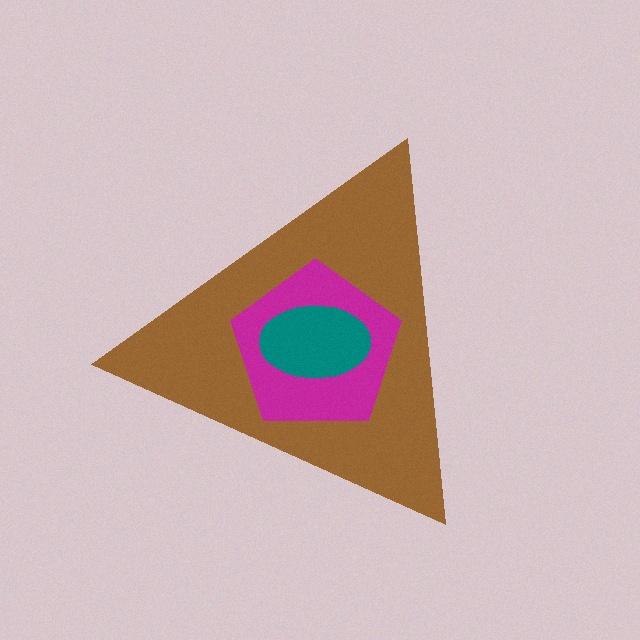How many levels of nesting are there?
3.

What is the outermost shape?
The brown triangle.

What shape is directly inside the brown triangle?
The magenta pentagon.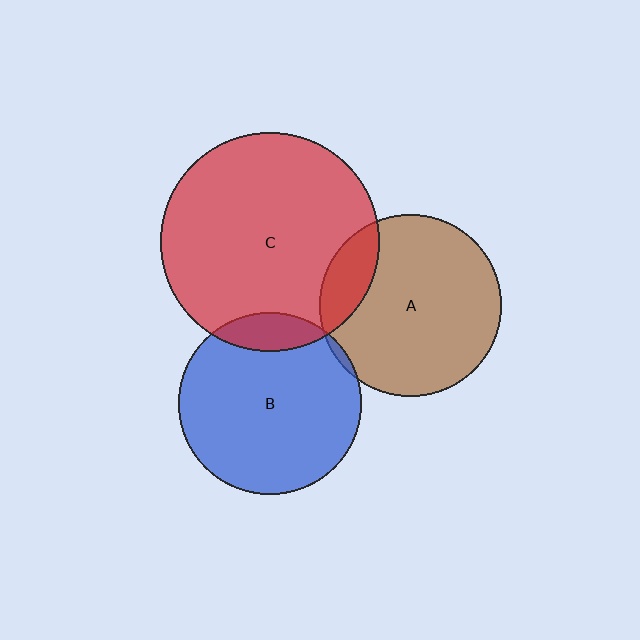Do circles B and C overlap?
Yes.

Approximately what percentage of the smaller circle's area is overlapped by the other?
Approximately 10%.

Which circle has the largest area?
Circle C (red).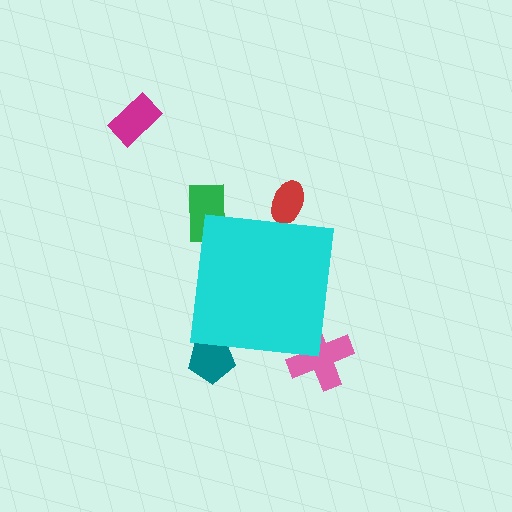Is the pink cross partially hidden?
Yes, the pink cross is partially hidden behind the cyan square.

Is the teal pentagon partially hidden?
Yes, the teal pentagon is partially hidden behind the cyan square.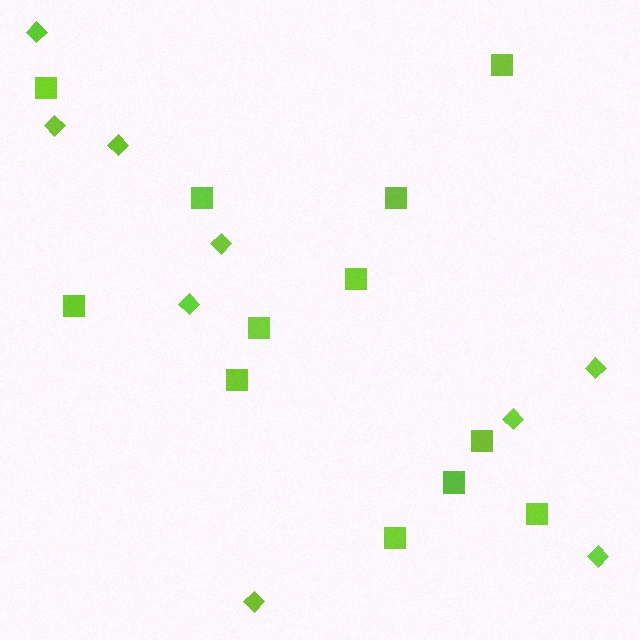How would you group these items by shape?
There are 2 groups: one group of squares (12) and one group of diamonds (9).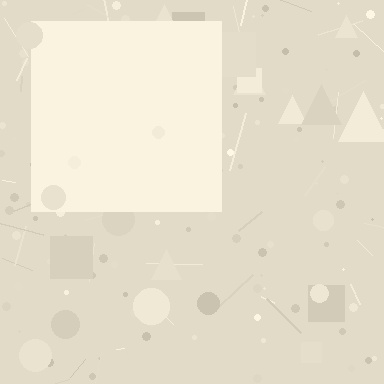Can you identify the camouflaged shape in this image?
The camouflaged shape is a square.